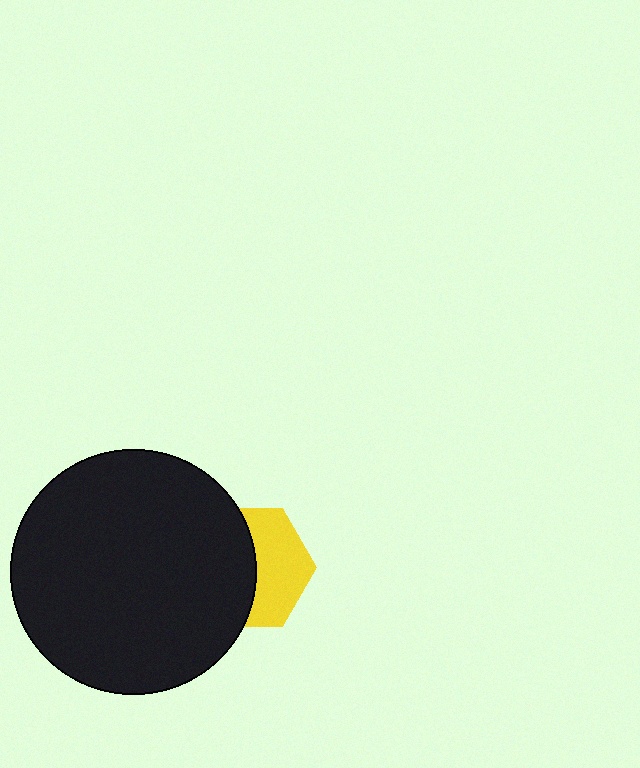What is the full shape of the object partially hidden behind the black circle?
The partially hidden object is a yellow hexagon.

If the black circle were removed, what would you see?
You would see the complete yellow hexagon.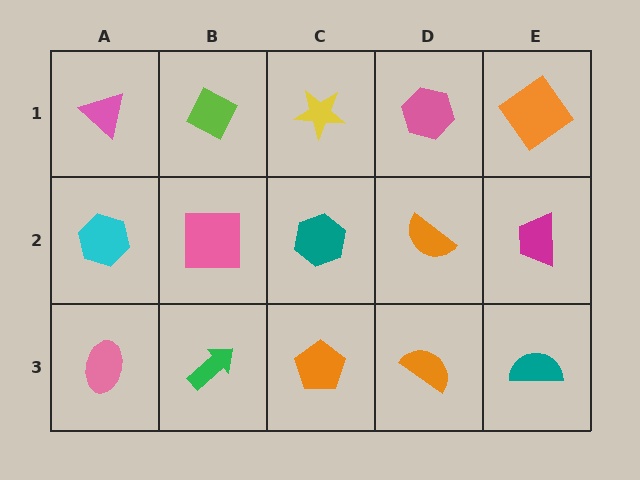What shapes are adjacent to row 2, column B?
A lime diamond (row 1, column B), a green arrow (row 3, column B), a cyan hexagon (row 2, column A), a teal hexagon (row 2, column C).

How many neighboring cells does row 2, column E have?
3.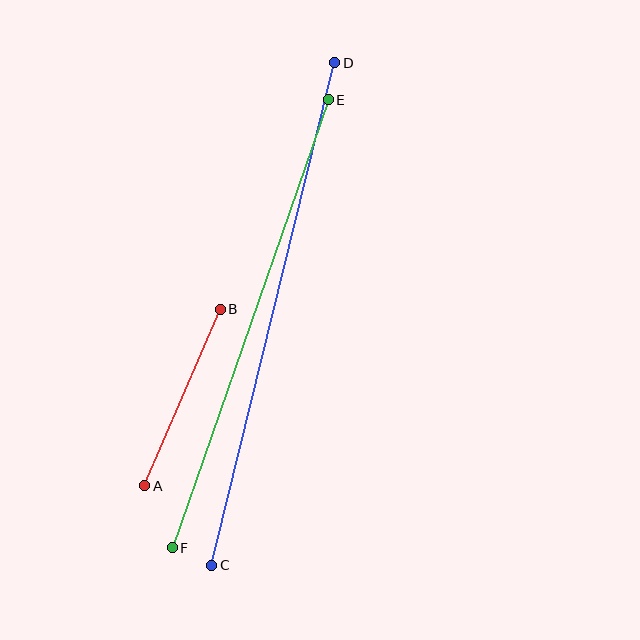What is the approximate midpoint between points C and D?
The midpoint is at approximately (273, 314) pixels.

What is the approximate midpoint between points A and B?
The midpoint is at approximately (183, 398) pixels.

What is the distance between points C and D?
The distance is approximately 517 pixels.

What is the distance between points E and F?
The distance is approximately 474 pixels.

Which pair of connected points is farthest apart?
Points C and D are farthest apart.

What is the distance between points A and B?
The distance is approximately 192 pixels.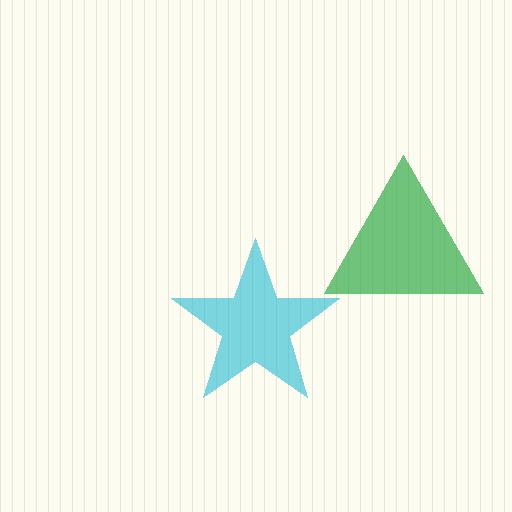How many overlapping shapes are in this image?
There are 2 overlapping shapes in the image.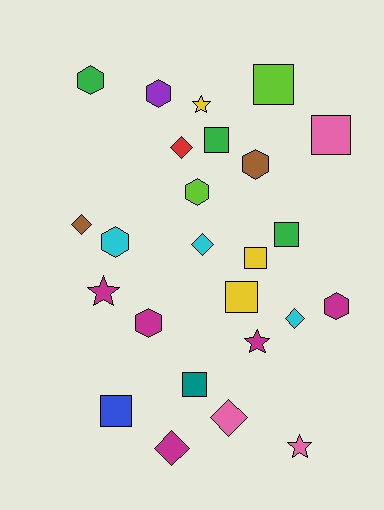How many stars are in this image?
There are 4 stars.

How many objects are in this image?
There are 25 objects.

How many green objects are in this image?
There are 3 green objects.